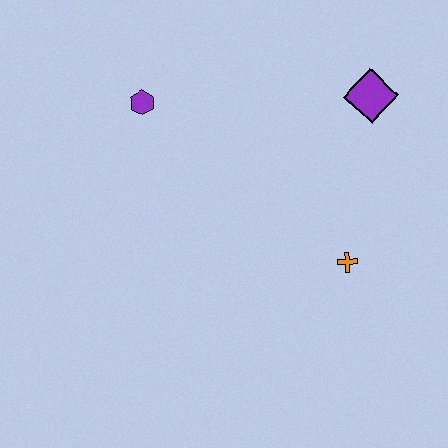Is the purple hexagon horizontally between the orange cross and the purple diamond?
No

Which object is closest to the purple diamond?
The orange cross is closest to the purple diamond.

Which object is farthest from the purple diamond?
The purple hexagon is farthest from the purple diamond.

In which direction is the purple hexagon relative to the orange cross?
The purple hexagon is to the left of the orange cross.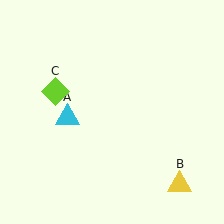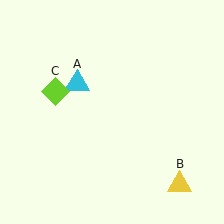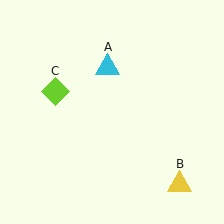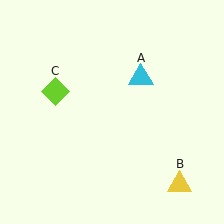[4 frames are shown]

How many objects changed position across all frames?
1 object changed position: cyan triangle (object A).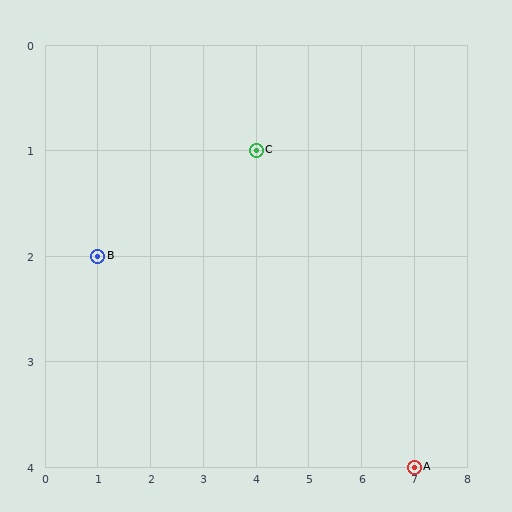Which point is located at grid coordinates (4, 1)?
Point C is at (4, 1).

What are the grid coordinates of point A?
Point A is at grid coordinates (7, 4).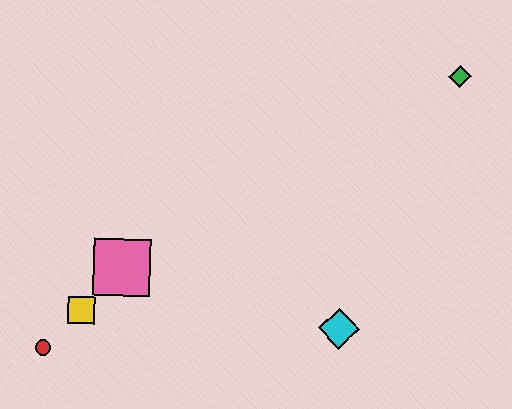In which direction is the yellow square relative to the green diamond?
The yellow square is to the left of the green diamond.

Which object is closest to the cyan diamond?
The pink square is closest to the cyan diamond.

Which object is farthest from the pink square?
The green diamond is farthest from the pink square.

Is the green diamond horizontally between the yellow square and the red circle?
No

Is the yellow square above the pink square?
No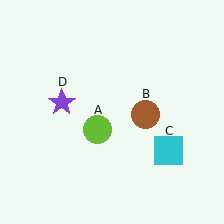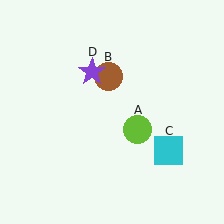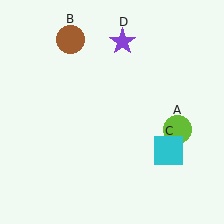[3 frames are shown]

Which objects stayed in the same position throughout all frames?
Cyan square (object C) remained stationary.